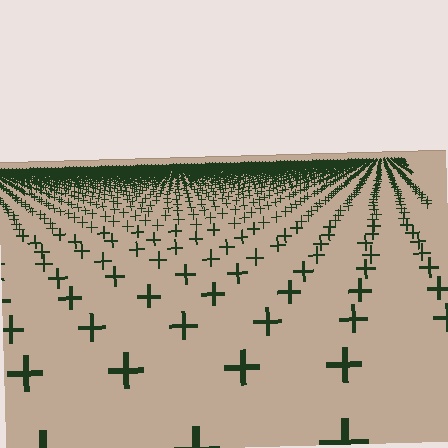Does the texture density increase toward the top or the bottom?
Density increases toward the top.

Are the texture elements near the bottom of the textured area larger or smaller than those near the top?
Larger. Near the bottom, elements are closer to the viewer and appear at a bigger on-screen size.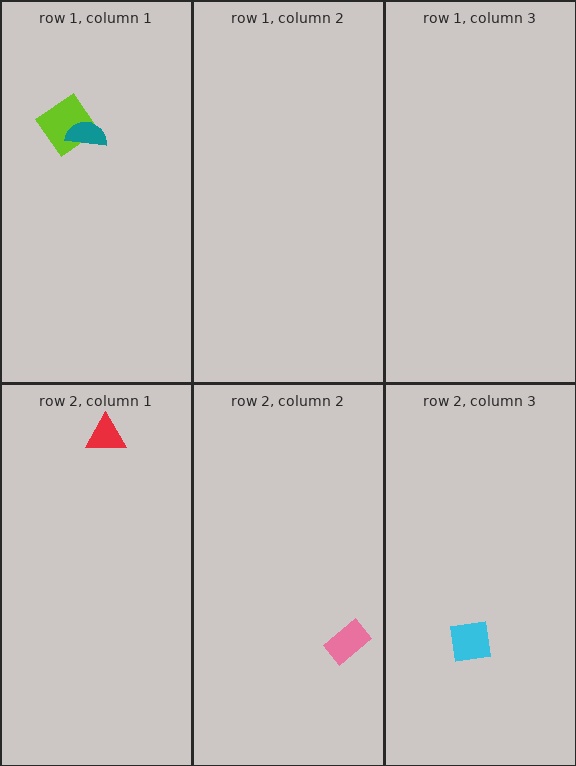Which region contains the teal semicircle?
The row 1, column 1 region.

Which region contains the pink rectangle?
The row 2, column 2 region.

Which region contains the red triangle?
The row 2, column 1 region.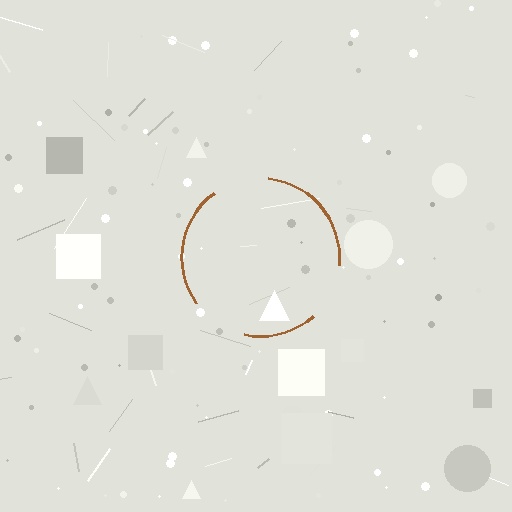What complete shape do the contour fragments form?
The contour fragments form a circle.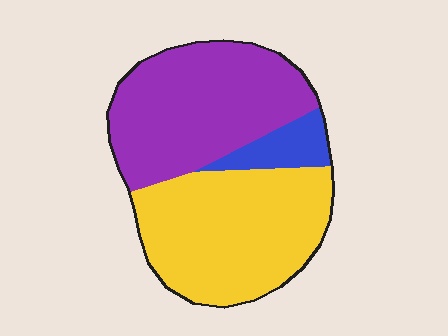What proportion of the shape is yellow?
Yellow covers 47% of the shape.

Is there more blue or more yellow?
Yellow.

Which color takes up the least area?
Blue, at roughly 10%.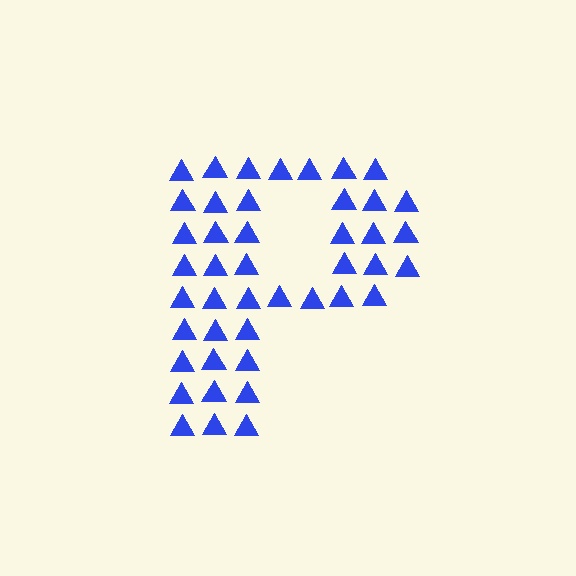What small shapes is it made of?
It is made of small triangles.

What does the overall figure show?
The overall figure shows the letter P.